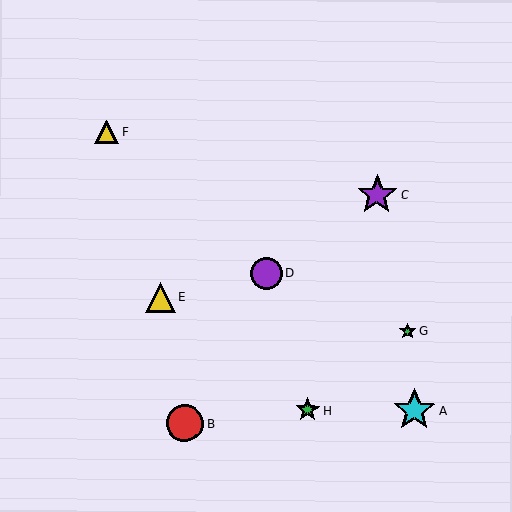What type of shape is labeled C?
Shape C is a purple star.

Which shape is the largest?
The cyan star (labeled A) is the largest.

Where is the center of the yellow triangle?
The center of the yellow triangle is at (107, 132).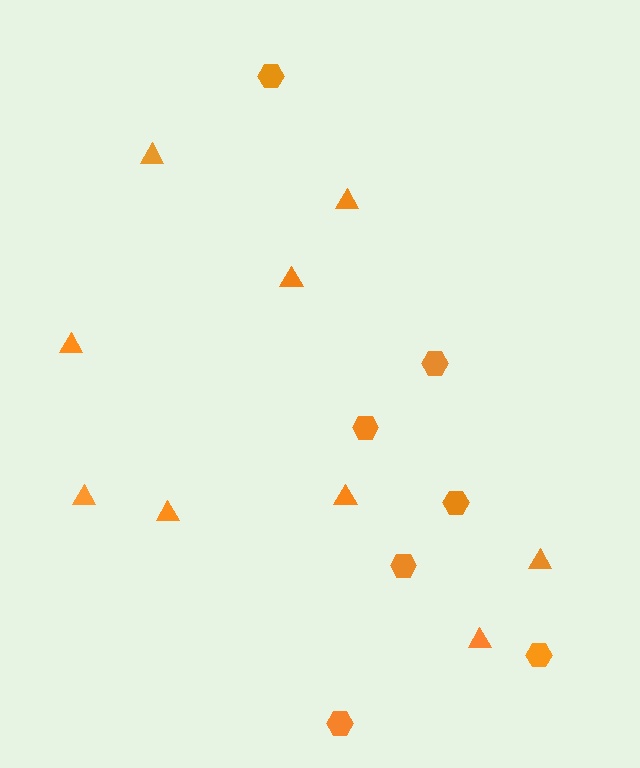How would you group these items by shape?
There are 2 groups: one group of hexagons (7) and one group of triangles (9).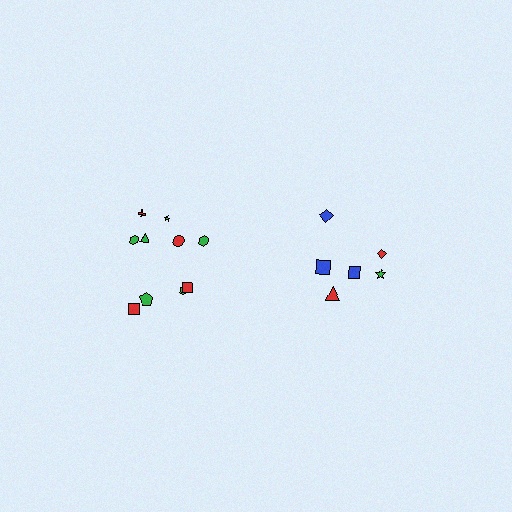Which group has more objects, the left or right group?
The left group.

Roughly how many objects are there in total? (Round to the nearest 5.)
Roughly 15 objects in total.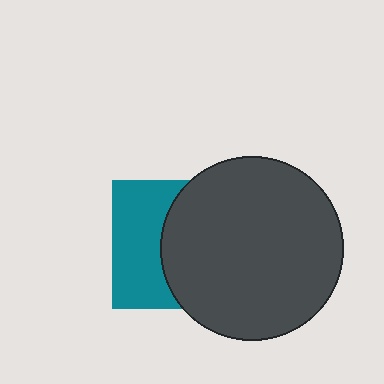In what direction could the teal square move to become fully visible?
The teal square could move left. That would shift it out from behind the dark gray circle entirely.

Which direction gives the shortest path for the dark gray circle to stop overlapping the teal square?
Moving right gives the shortest separation.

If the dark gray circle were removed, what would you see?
You would see the complete teal square.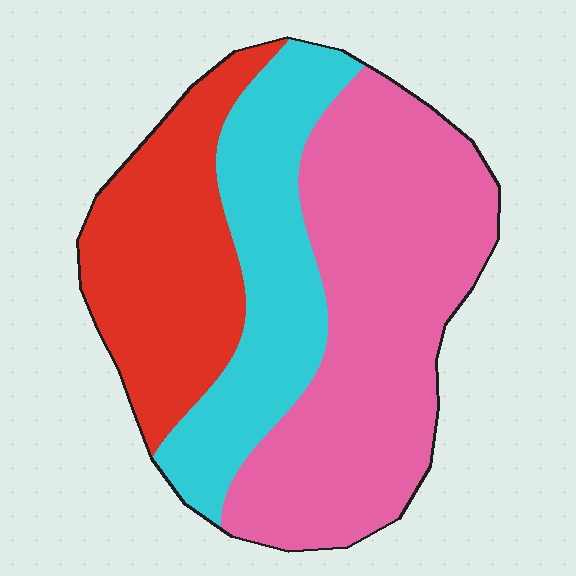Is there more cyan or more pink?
Pink.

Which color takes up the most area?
Pink, at roughly 50%.